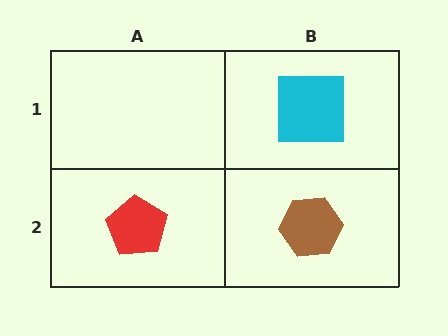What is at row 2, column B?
A brown hexagon.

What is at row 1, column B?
A cyan square.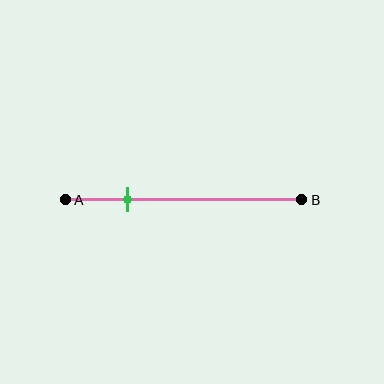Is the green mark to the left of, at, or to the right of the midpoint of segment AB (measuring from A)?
The green mark is to the left of the midpoint of segment AB.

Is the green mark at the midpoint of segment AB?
No, the mark is at about 25% from A, not at the 50% midpoint.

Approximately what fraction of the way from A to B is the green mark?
The green mark is approximately 25% of the way from A to B.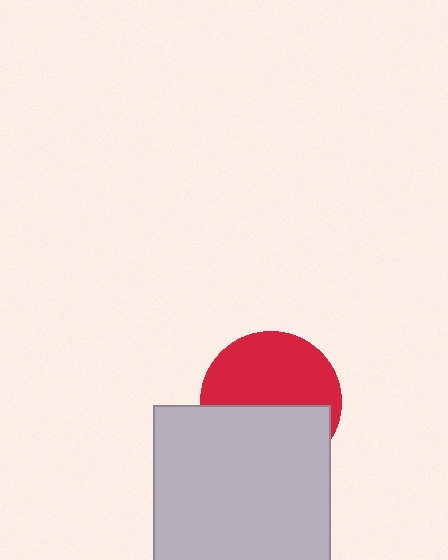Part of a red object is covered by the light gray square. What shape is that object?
It is a circle.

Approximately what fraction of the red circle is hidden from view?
Roughly 46% of the red circle is hidden behind the light gray square.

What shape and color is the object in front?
The object in front is a light gray square.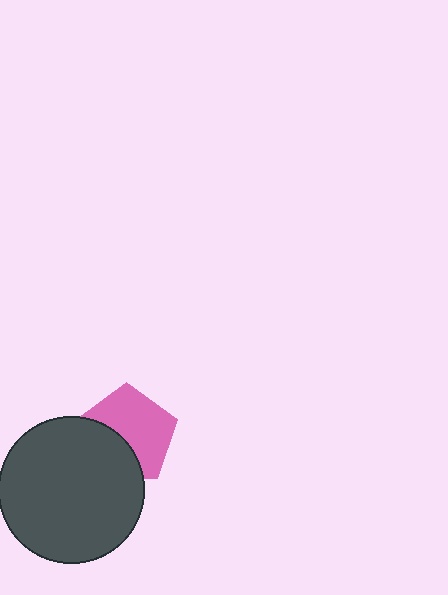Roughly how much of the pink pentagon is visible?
About half of it is visible (roughly 62%).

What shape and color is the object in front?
The object in front is a dark gray circle.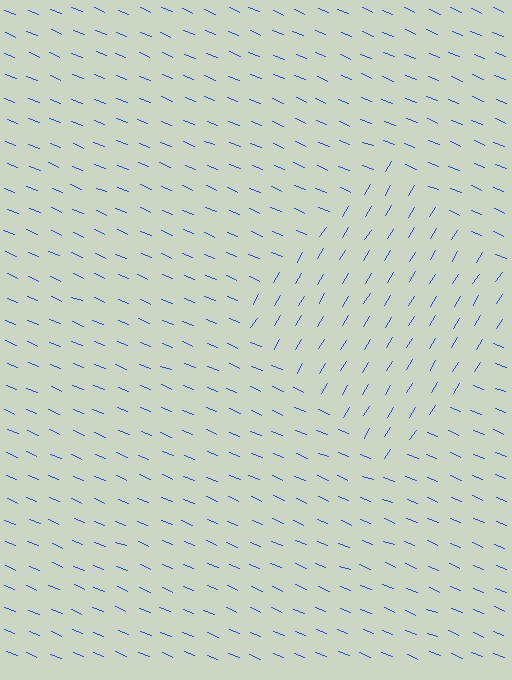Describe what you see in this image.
The image is filled with small blue line segments. A diamond region in the image has lines oriented differently from the surrounding lines, creating a visible texture boundary.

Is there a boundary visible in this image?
Yes, there is a texture boundary formed by a change in line orientation.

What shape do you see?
I see a diamond.